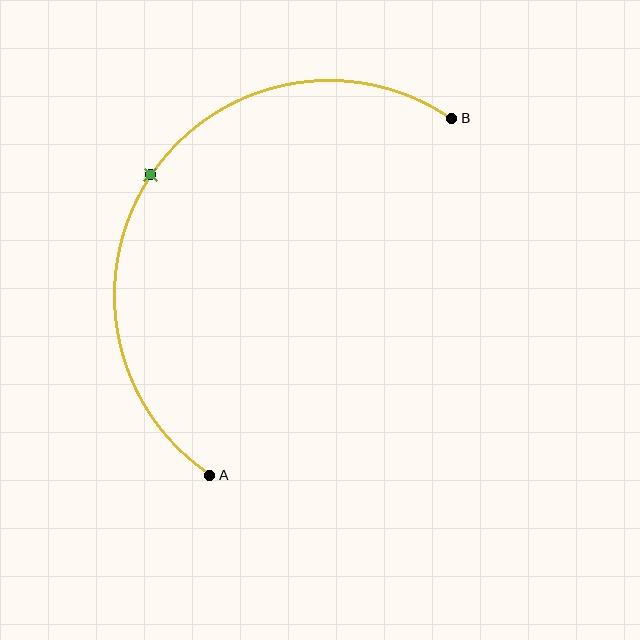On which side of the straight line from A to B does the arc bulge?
The arc bulges above and to the left of the straight line connecting A and B.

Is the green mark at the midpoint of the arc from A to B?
Yes. The green mark lies on the arc at equal arc-length from both A and B — it is the arc midpoint.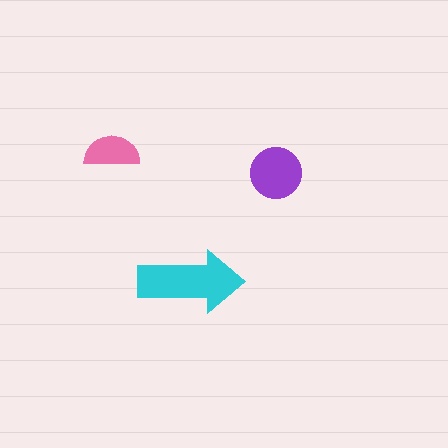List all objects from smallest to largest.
The pink semicircle, the purple circle, the cyan arrow.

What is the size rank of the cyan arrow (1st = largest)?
1st.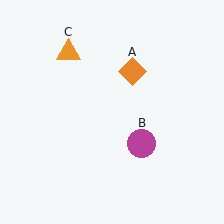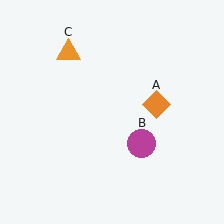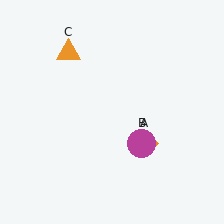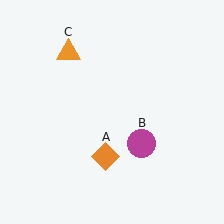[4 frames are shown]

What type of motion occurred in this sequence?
The orange diamond (object A) rotated clockwise around the center of the scene.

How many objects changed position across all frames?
1 object changed position: orange diamond (object A).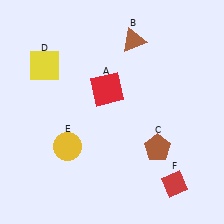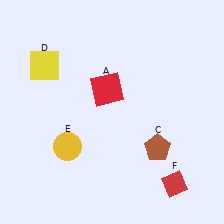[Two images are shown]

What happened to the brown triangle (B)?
The brown triangle (B) was removed in Image 2. It was in the top-right area of Image 1.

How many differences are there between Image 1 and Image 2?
There is 1 difference between the two images.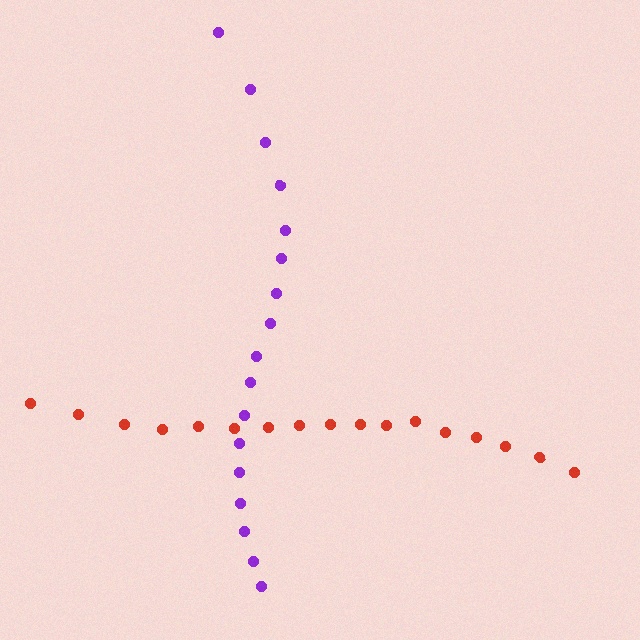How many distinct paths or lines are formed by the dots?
There are 2 distinct paths.